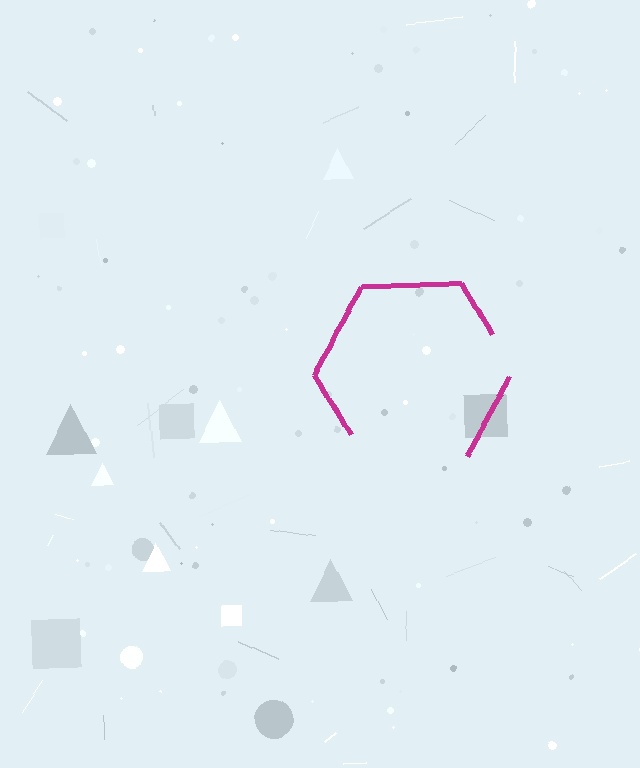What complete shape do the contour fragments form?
The contour fragments form a hexagon.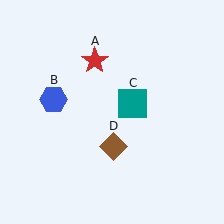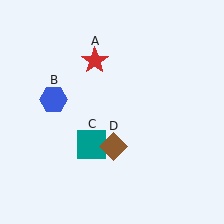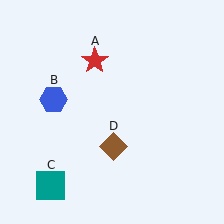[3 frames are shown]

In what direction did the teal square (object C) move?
The teal square (object C) moved down and to the left.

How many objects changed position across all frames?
1 object changed position: teal square (object C).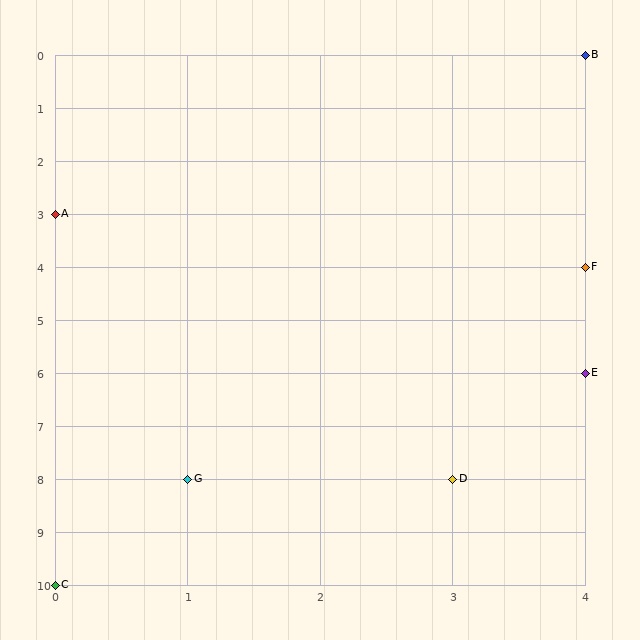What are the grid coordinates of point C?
Point C is at grid coordinates (0, 10).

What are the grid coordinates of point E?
Point E is at grid coordinates (4, 6).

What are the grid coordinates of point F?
Point F is at grid coordinates (4, 4).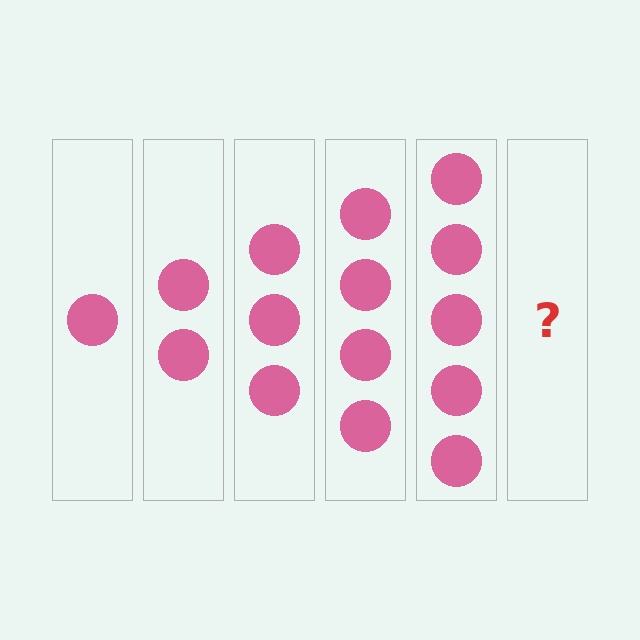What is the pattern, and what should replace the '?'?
The pattern is that each step adds one more circle. The '?' should be 6 circles.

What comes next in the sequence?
The next element should be 6 circles.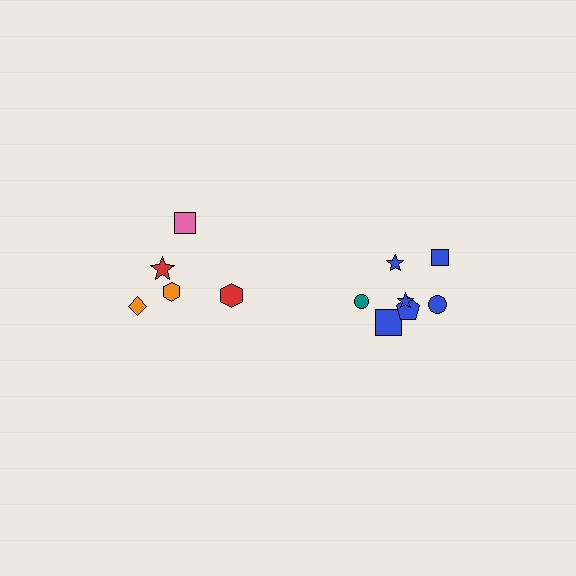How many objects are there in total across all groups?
There are 12 objects.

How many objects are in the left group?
There are 5 objects.